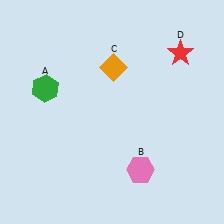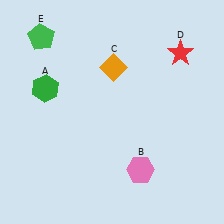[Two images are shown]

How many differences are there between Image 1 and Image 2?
There is 1 difference between the two images.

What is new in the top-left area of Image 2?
A green pentagon (E) was added in the top-left area of Image 2.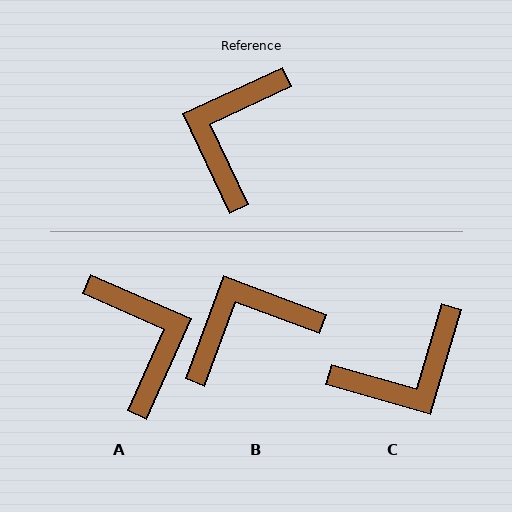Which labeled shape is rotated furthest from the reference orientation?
C, about 139 degrees away.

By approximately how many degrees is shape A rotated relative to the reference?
Approximately 139 degrees clockwise.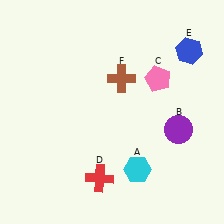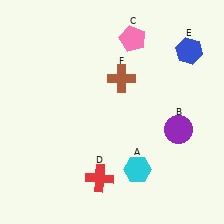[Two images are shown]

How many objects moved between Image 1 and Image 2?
1 object moved between the two images.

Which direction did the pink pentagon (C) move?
The pink pentagon (C) moved up.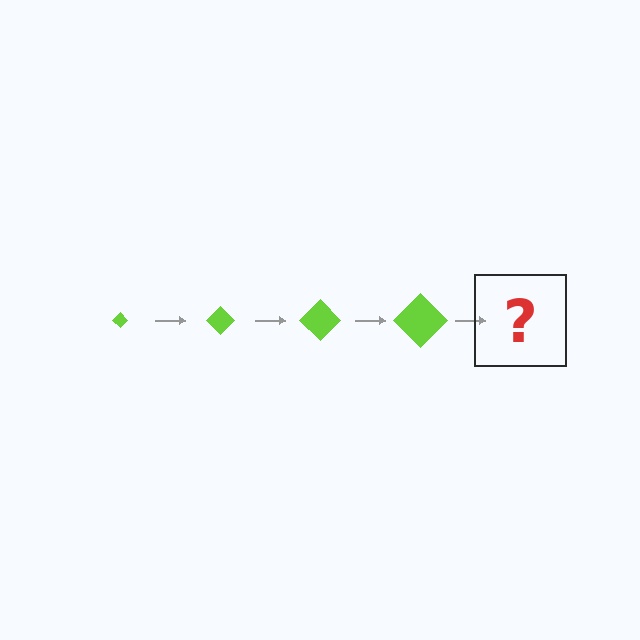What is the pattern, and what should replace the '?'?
The pattern is that the diamond gets progressively larger each step. The '?' should be a lime diamond, larger than the previous one.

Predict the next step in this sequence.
The next step is a lime diamond, larger than the previous one.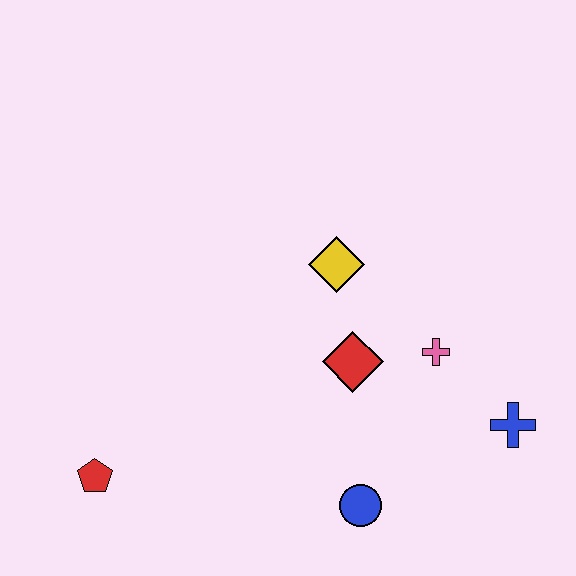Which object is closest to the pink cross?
The red diamond is closest to the pink cross.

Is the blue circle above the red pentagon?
No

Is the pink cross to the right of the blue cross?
No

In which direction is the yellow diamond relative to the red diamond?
The yellow diamond is above the red diamond.